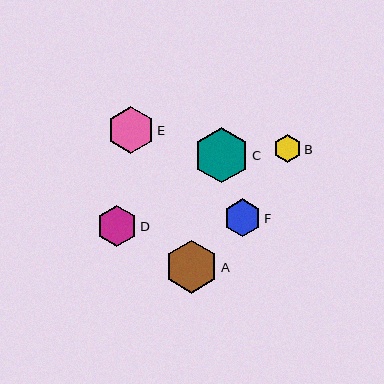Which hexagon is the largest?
Hexagon C is the largest with a size of approximately 55 pixels.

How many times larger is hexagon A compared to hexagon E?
Hexagon A is approximately 1.1 times the size of hexagon E.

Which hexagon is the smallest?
Hexagon B is the smallest with a size of approximately 28 pixels.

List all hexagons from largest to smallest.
From largest to smallest: C, A, E, D, F, B.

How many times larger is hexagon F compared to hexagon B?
Hexagon F is approximately 1.4 times the size of hexagon B.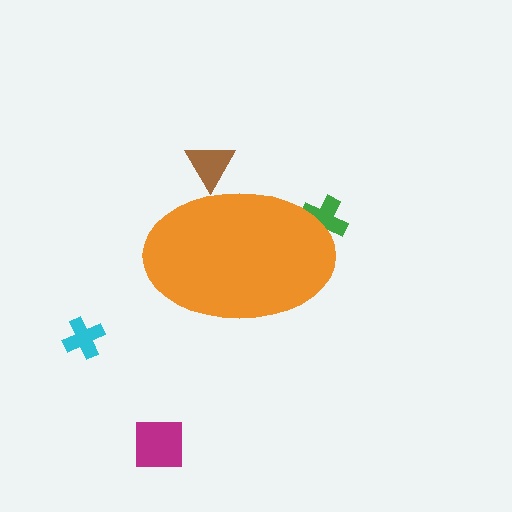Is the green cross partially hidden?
Yes, the green cross is partially hidden behind the orange ellipse.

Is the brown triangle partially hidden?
Yes, the brown triangle is partially hidden behind the orange ellipse.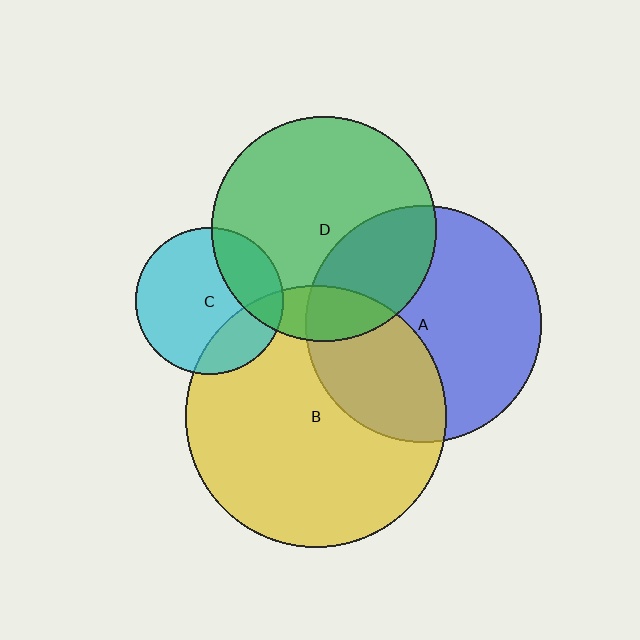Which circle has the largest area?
Circle B (yellow).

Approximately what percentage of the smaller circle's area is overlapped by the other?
Approximately 30%.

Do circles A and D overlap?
Yes.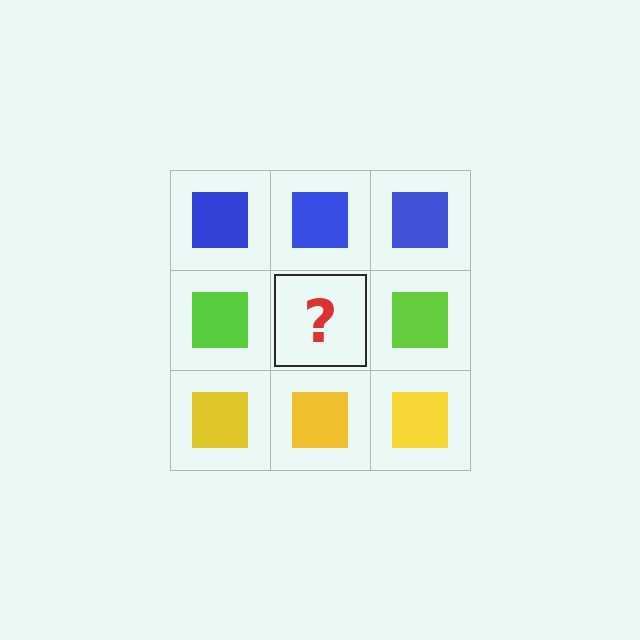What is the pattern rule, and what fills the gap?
The rule is that each row has a consistent color. The gap should be filled with a lime square.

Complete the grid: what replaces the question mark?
The question mark should be replaced with a lime square.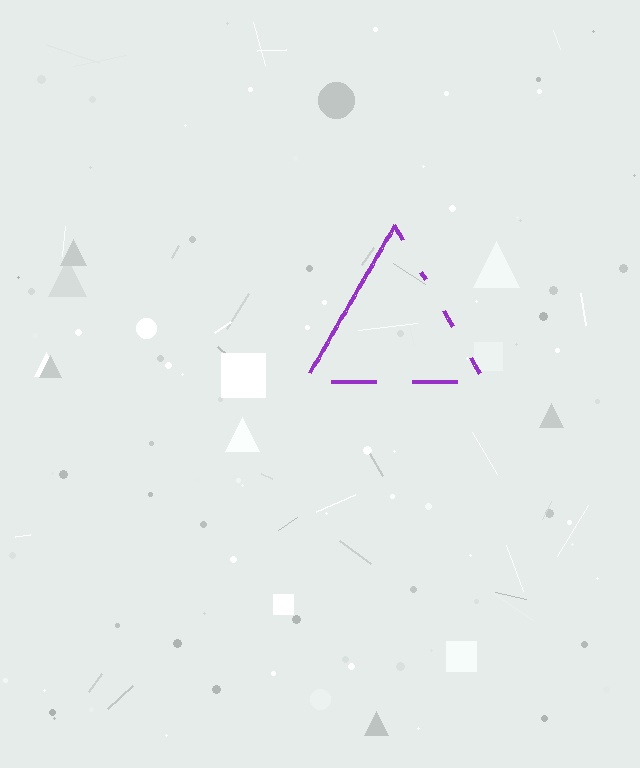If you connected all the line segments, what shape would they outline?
They would outline a triangle.